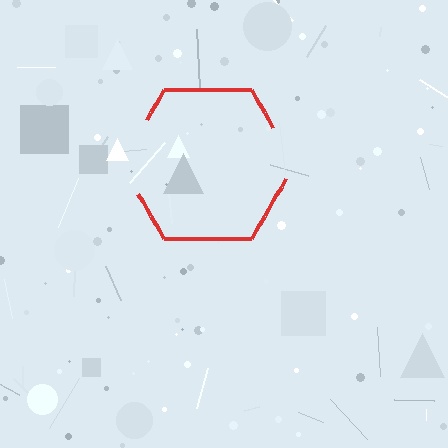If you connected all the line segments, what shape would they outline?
They would outline a hexagon.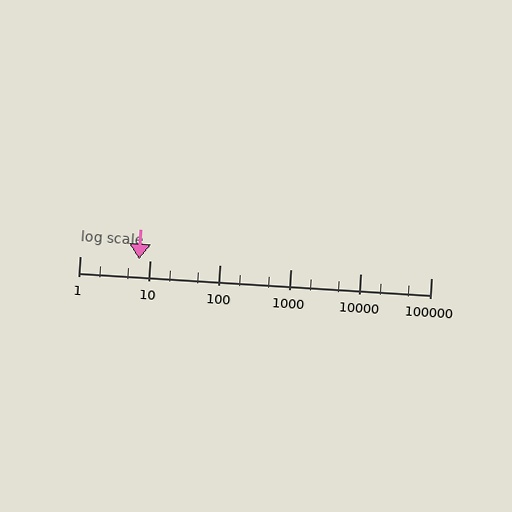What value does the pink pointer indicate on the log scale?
The pointer indicates approximately 7.1.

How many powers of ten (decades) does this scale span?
The scale spans 5 decades, from 1 to 100000.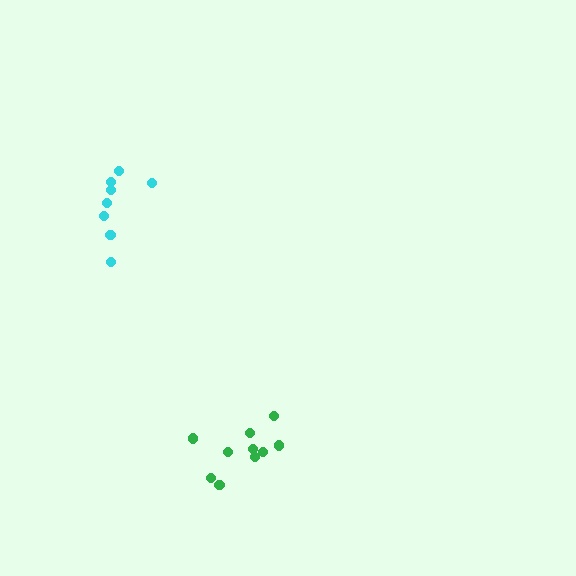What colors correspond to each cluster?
The clusters are colored: green, cyan.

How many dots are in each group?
Group 1: 10 dots, Group 2: 8 dots (18 total).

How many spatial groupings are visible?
There are 2 spatial groupings.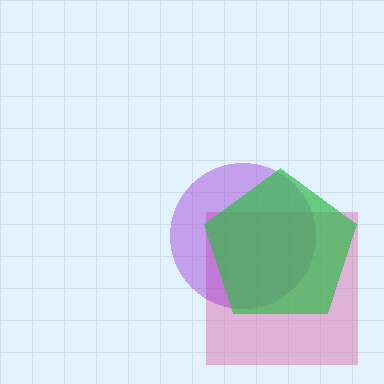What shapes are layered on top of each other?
The layered shapes are: a pink square, a purple circle, a green pentagon.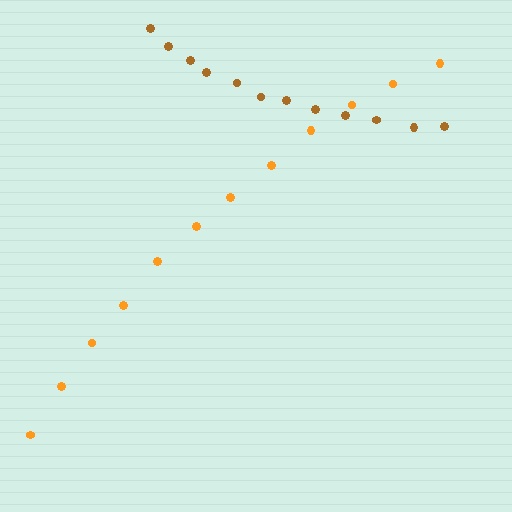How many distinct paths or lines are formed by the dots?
There are 2 distinct paths.